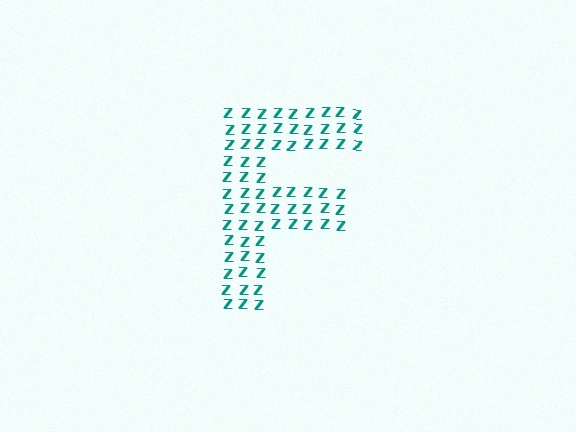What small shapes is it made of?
It is made of small letter Z's.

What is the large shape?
The large shape is the letter F.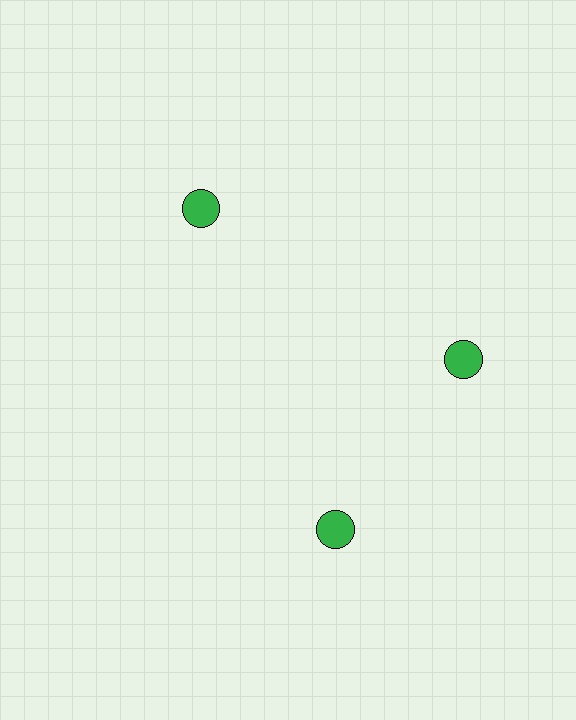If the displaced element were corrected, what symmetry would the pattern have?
It would have 3-fold rotational symmetry — the pattern would map onto itself every 120 degrees.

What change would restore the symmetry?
The symmetry would be restored by rotating it back into even spacing with its neighbors so that all 3 circles sit at equal angles and equal distance from the center.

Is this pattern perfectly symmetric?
No. The 3 green circles are arranged in a ring, but one element near the 7 o'clock position is rotated out of alignment along the ring, breaking the 3-fold rotational symmetry.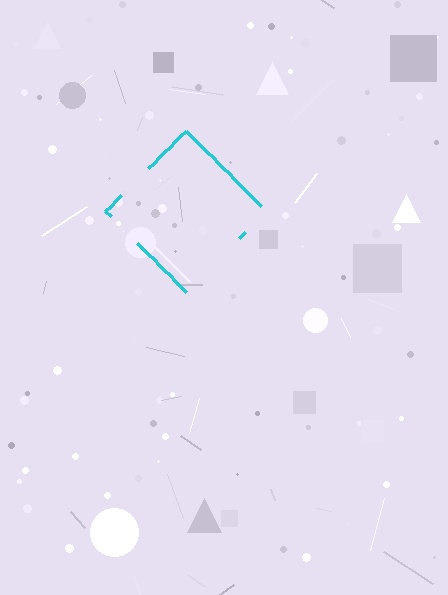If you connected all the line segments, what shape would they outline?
They would outline a diamond.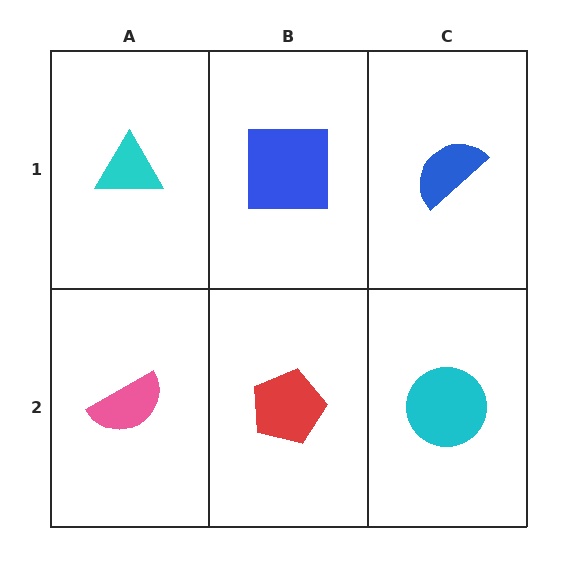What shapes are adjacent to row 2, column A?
A cyan triangle (row 1, column A), a red pentagon (row 2, column B).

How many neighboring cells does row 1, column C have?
2.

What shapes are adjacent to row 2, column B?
A blue square (row 1, column B), a pink semicircle (row 2, column A), a cyan circle (row 2, column C).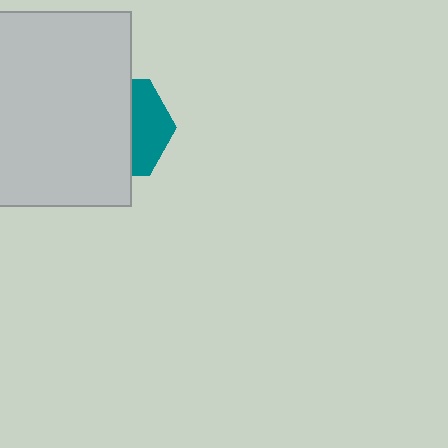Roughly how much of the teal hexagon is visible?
A small part of it is visible (roughly 38%).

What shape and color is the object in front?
The object in front is a light gray rectangle.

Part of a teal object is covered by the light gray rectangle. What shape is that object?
It is a hexagon.